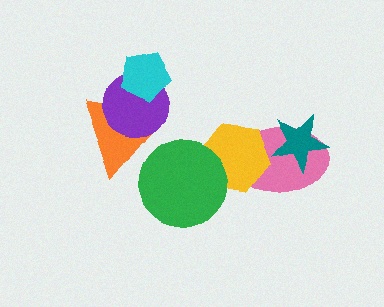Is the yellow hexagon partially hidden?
Yes, it is partially covered by another shape.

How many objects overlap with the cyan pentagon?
2 objects overlap with the cyan pentagon.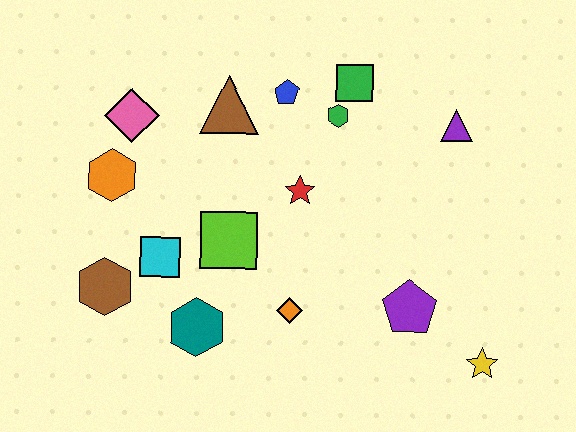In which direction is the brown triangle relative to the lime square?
The brown triangle is above the lime square.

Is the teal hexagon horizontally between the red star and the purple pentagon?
No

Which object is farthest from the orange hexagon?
The yellow star is farthest from the orange hexagon.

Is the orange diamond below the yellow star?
No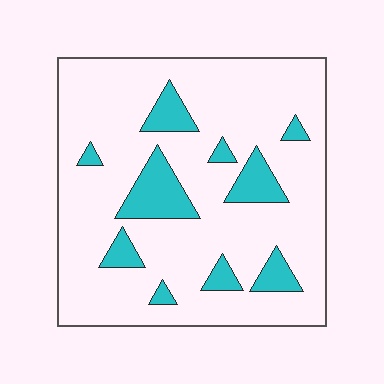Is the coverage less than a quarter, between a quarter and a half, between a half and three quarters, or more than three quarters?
Less than a quarter.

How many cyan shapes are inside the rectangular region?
10.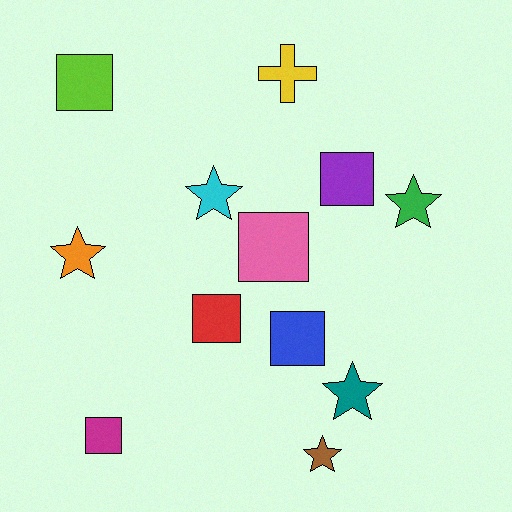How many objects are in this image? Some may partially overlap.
There are 12 objects.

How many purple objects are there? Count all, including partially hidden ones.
There is 1 purple object.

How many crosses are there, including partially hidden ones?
There is 1 cross.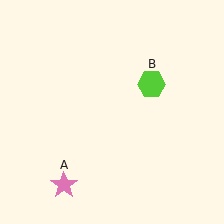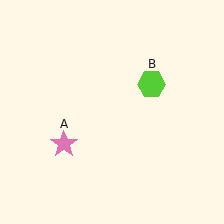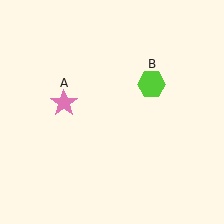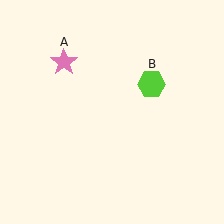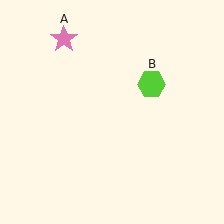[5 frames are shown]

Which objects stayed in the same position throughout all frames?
Lime hexagon (object B) remained stationary.